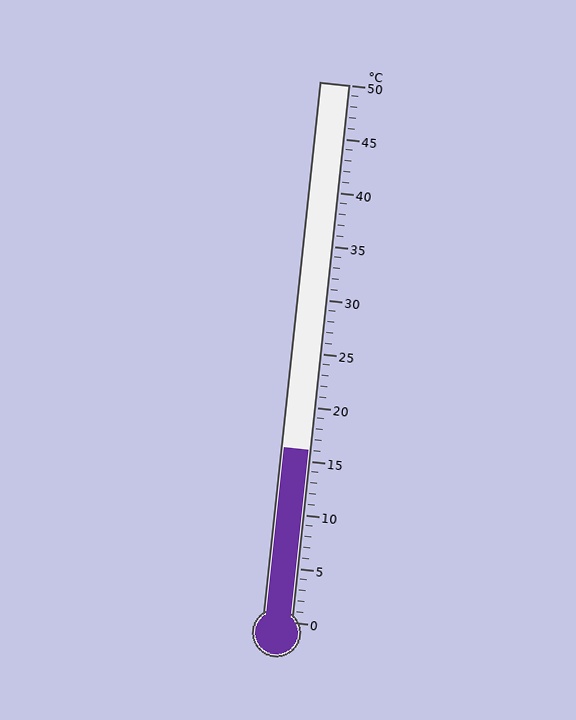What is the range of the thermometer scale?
The thermometer scale ranges from 0°C to 50°C.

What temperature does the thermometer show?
The thermometer shows approximately 16°C.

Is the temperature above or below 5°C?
The temperature is above 5°C.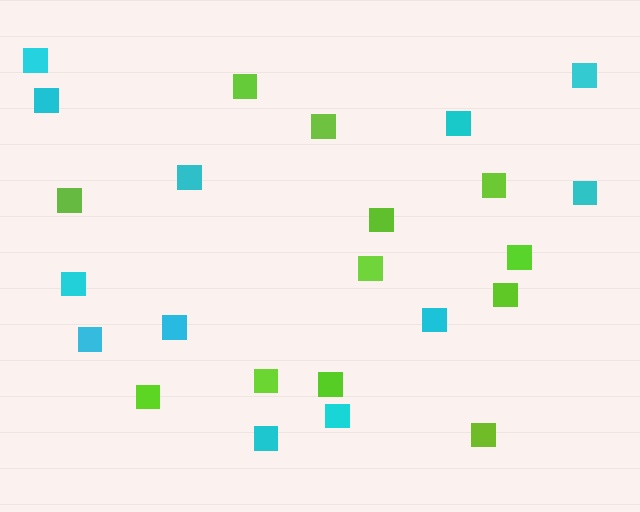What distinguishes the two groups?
There are 2 groups: one group of lime squares (12) and one group of cyan squares (12).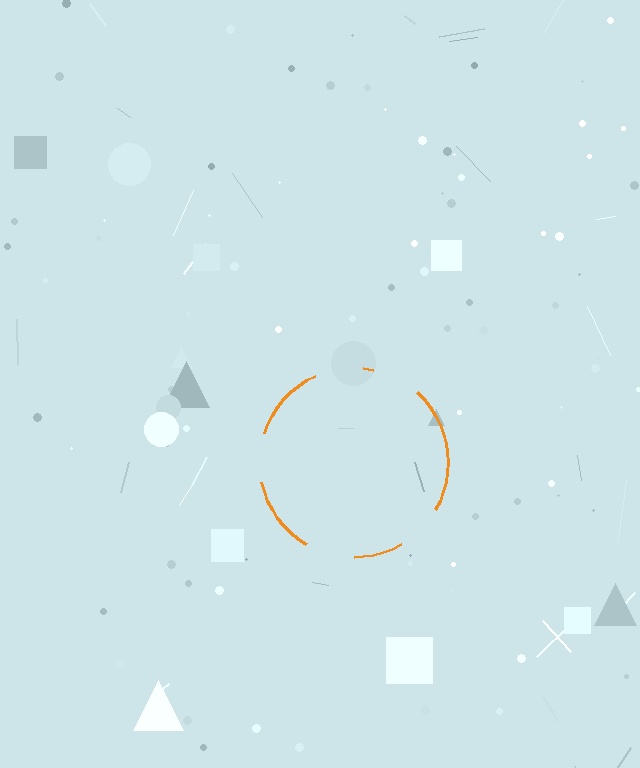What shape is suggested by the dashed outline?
The dashed outline suggests a circle.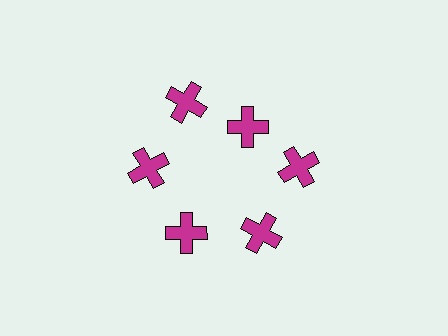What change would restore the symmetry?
The symmetry would be restored by moving it outward, back onto the ring so that all 6 crosses sit at equal angles and equal distance from the center.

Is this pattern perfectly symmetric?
No. The 6 magenta crosses are arranged in a ring, but one element near the 1 o'clock position is pulled inward toward the center, breaking the 6-fold rotational symmetry.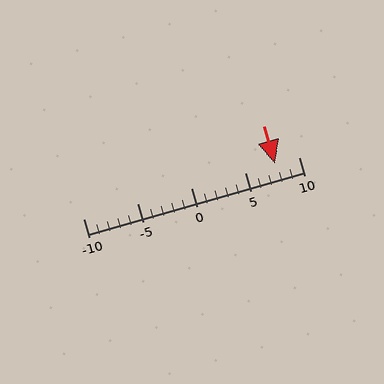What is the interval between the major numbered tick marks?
The major tick marks are spaced 5 units apart.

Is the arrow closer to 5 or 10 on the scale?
The arrow is closer to 10.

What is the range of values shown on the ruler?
The ruler shows values from -10 to 10.